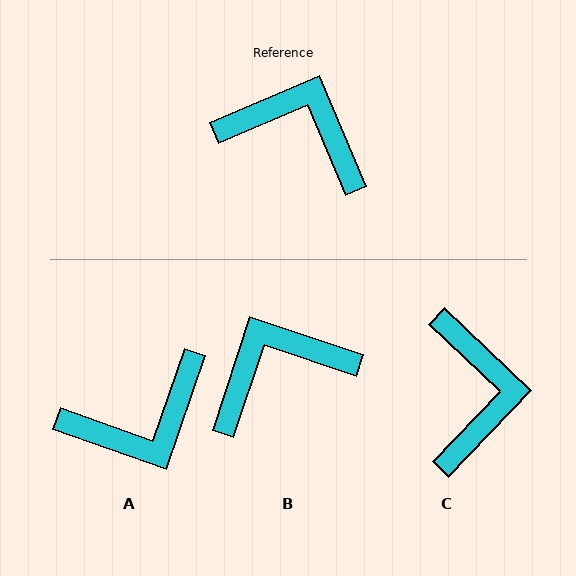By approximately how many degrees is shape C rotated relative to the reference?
Approximately 67 degrees clockwise.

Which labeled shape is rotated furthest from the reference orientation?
A, about 132 degrees away.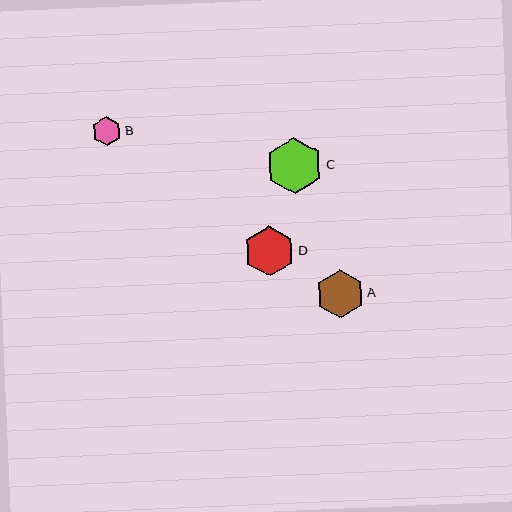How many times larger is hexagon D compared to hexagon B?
Hexagon D is approximately 1.7 times the size of hexagon B.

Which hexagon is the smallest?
Hexagon B is the smallest with a size of approximately 29 pixels.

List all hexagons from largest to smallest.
From largest to smallest: C, D, A, B.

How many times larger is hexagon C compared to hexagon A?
Hexagon C is approximately 1.2 times the size of hexagon A.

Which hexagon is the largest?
Hexagon C is the largest with a size of approximately 56 pixels.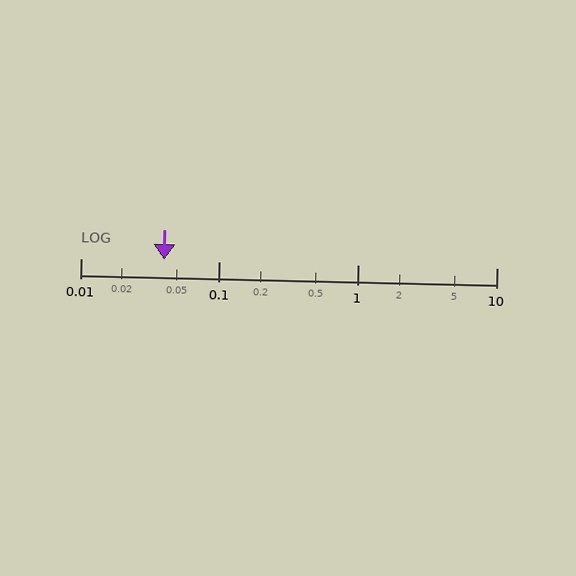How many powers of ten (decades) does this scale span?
The scale spans 3 decades, from 0.01 to 10.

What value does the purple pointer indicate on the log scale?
The pointer indicates approximately 0.04.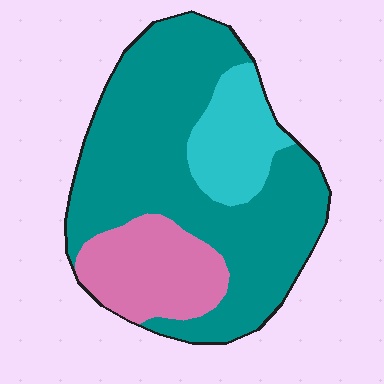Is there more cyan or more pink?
Pink.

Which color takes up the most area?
Teal, at roughly 65%.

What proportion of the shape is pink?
Pink covers 20% of the shape.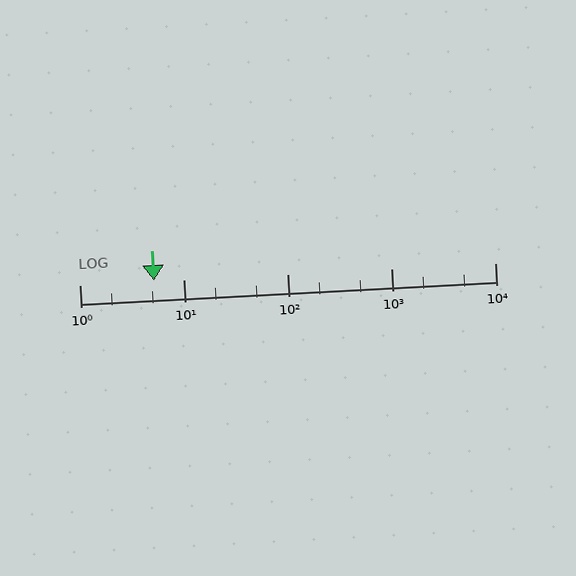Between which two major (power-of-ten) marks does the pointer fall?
The pointer is between 1 and 10.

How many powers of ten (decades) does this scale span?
The scale spans 4 decades, from 1 to 10000.